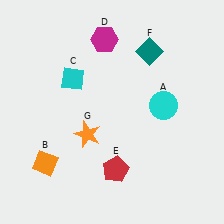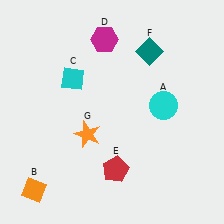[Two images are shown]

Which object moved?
The orange diamond (B) moved down.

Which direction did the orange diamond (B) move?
The orange diamond (B) moved down.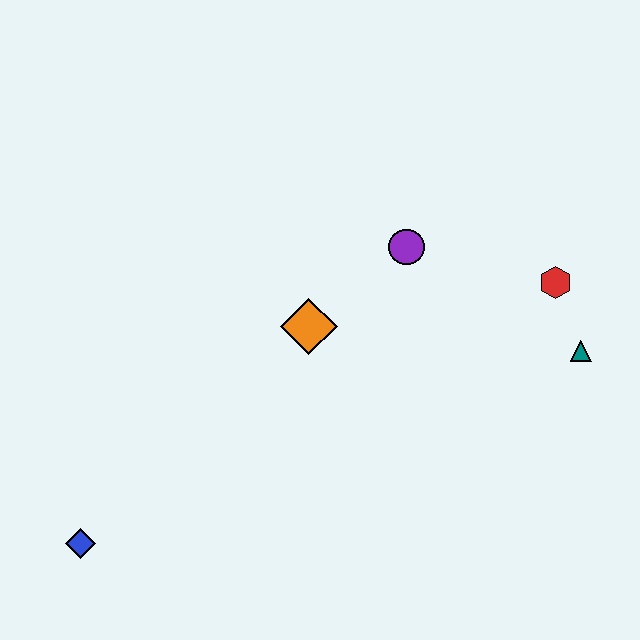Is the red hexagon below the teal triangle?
No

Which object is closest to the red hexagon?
The teal triangle is closest to the red hexagon.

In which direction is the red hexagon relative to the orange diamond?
The red hexagon is to the right of the orange diamond.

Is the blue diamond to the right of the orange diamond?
No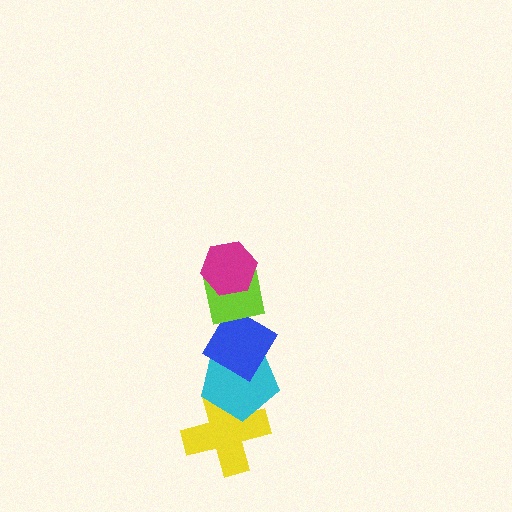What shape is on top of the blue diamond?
The lime square is on top of the blue diamond.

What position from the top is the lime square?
The lime square is 2nd from the top.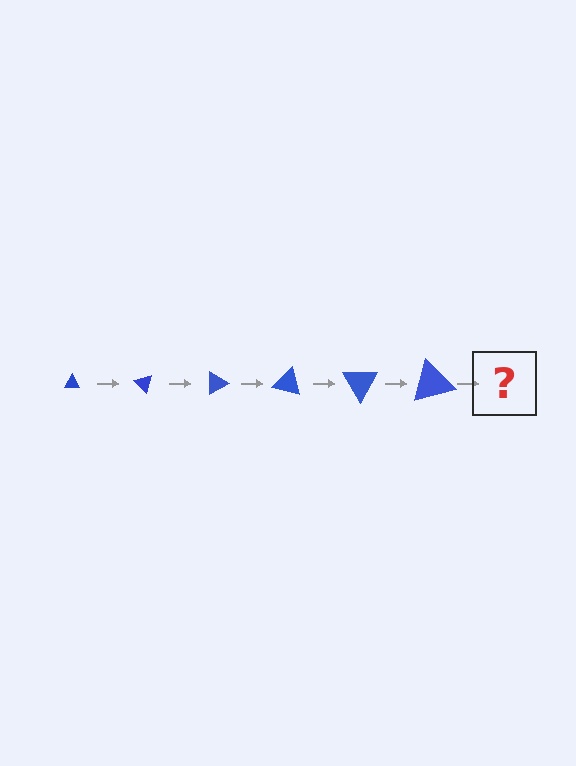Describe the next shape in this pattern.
It should be a triangle, larger than the previous one and rotated 270 degrees from the start.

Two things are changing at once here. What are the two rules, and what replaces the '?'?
The two rules are that the triangle grows larger each step and it rotates 45 degrees each step. The '?' should be a triangle, larger than the previous one and rotated 270 degrees from the start.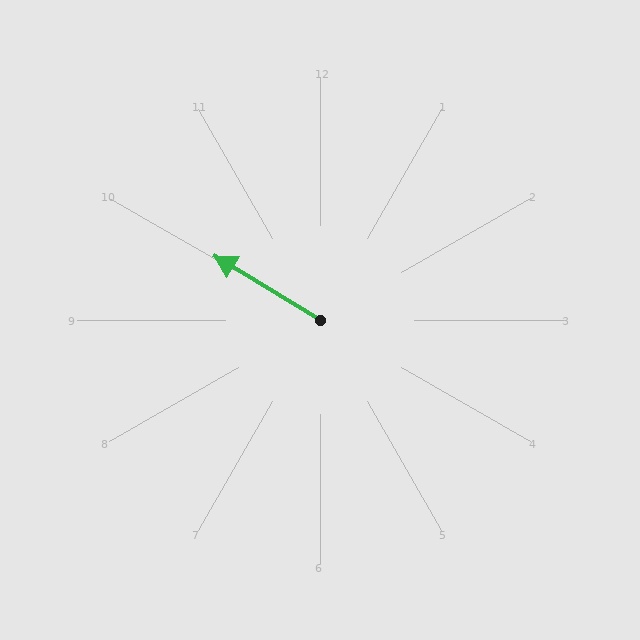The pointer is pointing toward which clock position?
Roughly 10 o'clock.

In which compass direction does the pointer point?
Northwest.